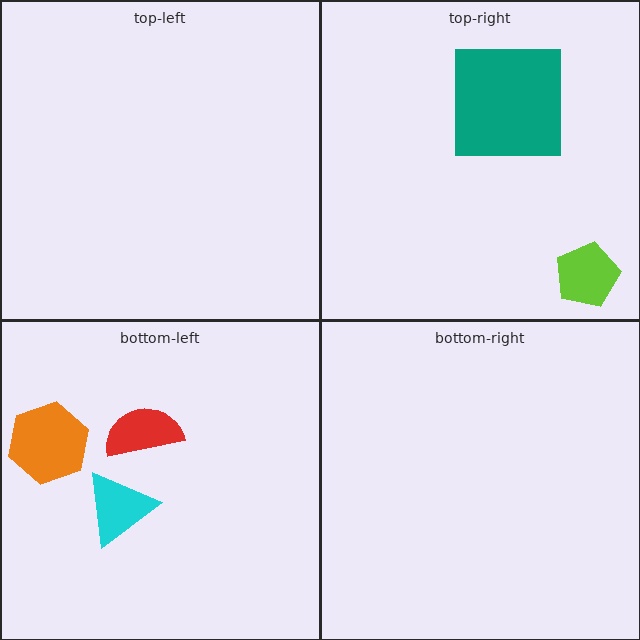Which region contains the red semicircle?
The bottom-left region.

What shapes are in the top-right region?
The teal square, the lime pentagon.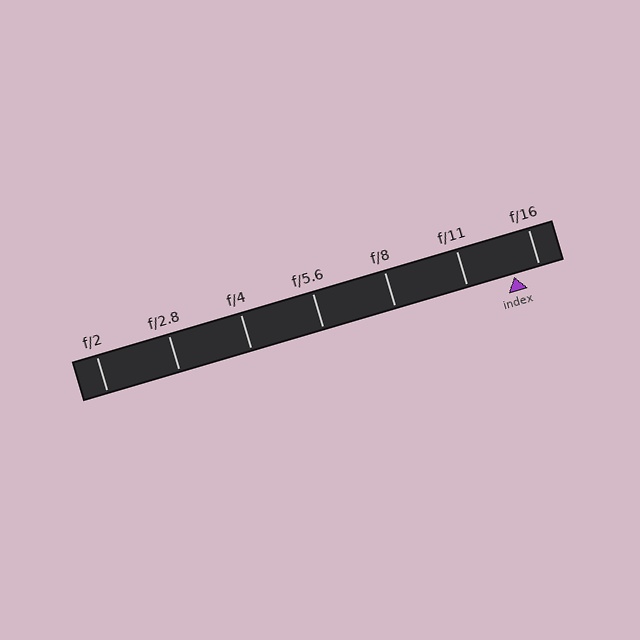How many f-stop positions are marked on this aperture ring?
There are 7 f-stop positions marked.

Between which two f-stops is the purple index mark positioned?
The index mark is between f/11 and f/16.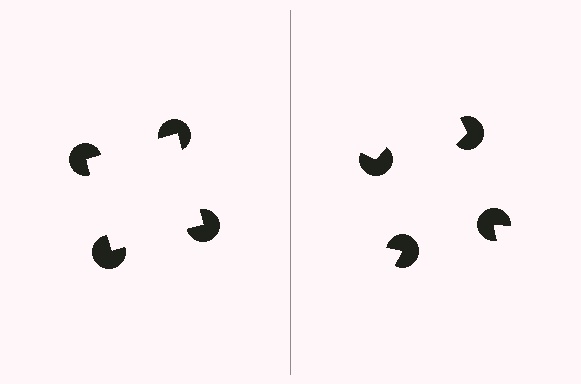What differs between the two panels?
The pac-man discs are positioned identically on both sides; only the wedge orientations differ. On the left they align to a square; on the right they are misaligned.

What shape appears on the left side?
An illusory square.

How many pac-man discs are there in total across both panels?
8 — 4 on each side.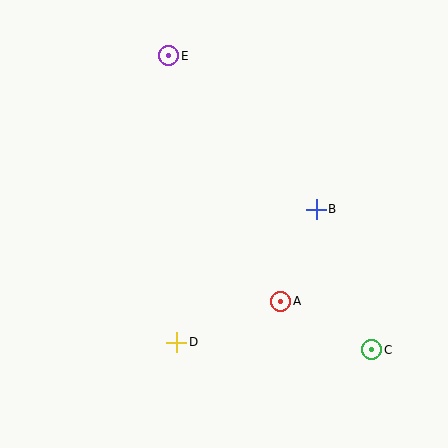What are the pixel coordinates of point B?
Point B is at (316, 209).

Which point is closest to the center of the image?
Point B at (316, 209) is closest to the center.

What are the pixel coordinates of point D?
Point D is at (177, 342).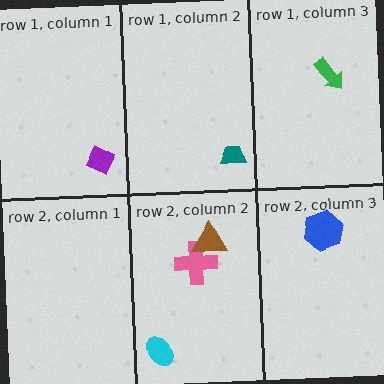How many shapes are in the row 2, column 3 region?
1.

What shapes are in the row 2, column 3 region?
The blue hexagon.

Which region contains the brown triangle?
The row 2, column 2 region.